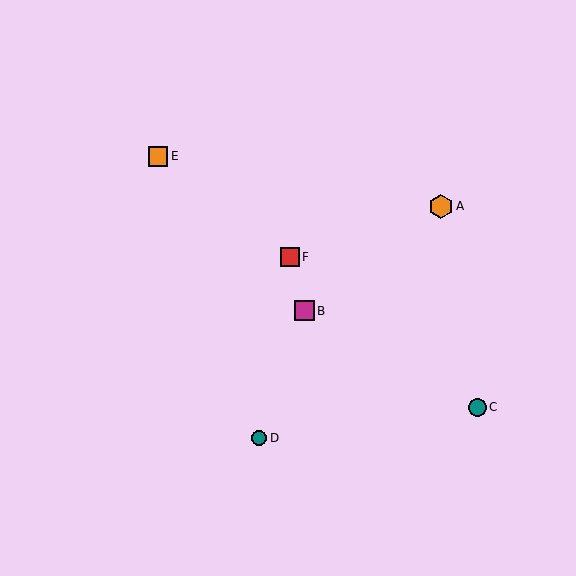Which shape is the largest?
The orange hexagon (labeled A) is the largest.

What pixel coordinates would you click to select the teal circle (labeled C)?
Click at (477, 407) to select the teal circle C.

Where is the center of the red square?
The center of the red square is at (290, 257).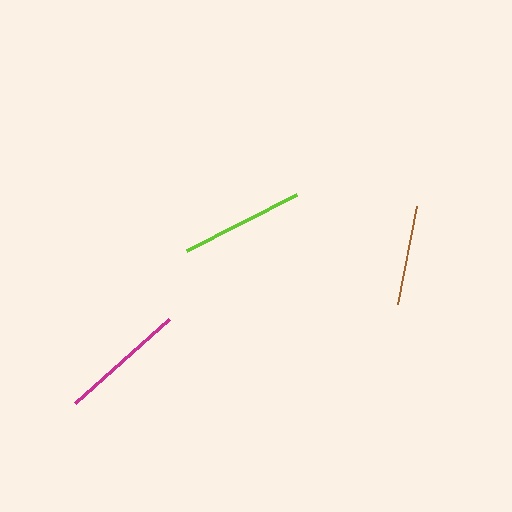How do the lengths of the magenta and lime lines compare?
The magenta and lime lines are approximately the same length.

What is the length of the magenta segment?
The magenta segment is approximately 126 pixels long.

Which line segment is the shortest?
The brown line is the shortest at approximately 100 pixels.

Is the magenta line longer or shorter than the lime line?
The magenta line is longer than the lime line.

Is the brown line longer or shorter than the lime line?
The lime line is longer than the brown line.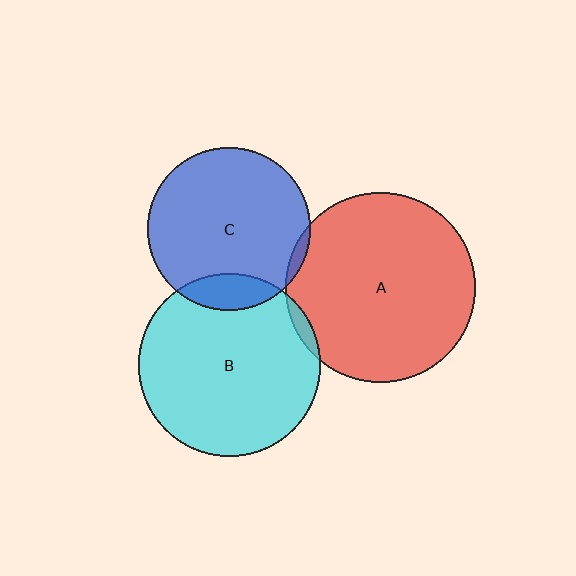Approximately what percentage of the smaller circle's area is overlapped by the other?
Approximately 15%.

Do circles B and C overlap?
Yes.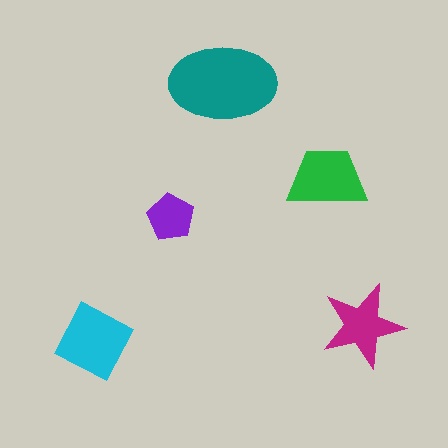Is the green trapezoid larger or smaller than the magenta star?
Larger.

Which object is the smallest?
The purple pentagon.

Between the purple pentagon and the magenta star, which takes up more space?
The magenta star.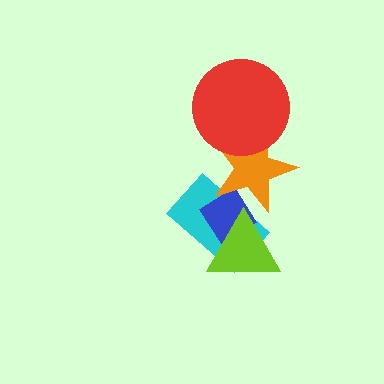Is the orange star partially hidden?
Yes, it is partially covered by another shape.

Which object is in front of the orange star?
The red circle is in front of the orange star.